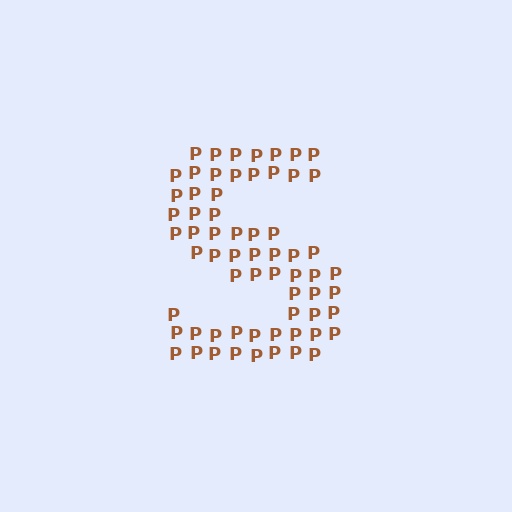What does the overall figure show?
The overall figure shows the letter S.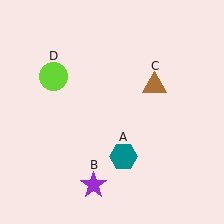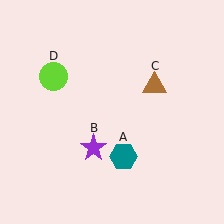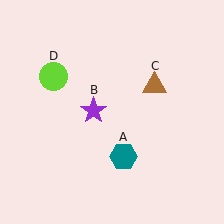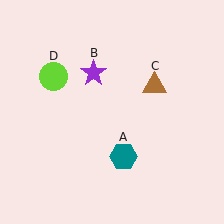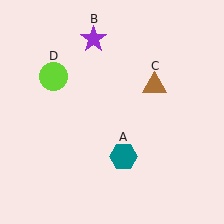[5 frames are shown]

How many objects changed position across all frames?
1 object changed position: purple star (object B).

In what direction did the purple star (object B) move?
The purple star (object B) moved up.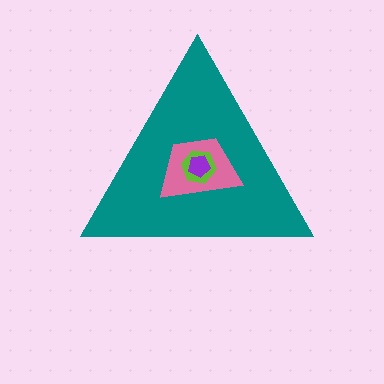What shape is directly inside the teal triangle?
The pink trapezoid.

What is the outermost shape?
The teal triangle.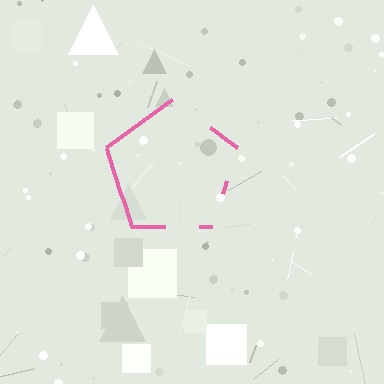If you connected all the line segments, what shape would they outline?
They would outline a pentagon.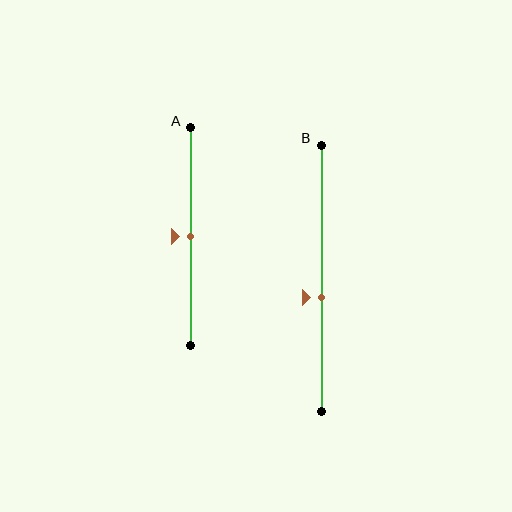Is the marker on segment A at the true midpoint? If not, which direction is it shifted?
Yes, the marker on segment A is at the true midpoint.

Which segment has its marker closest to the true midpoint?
Segment A has its marker closest to the true midpoint.